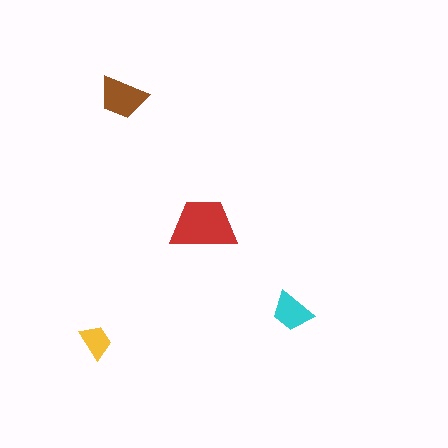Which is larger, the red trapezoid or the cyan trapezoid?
The red one.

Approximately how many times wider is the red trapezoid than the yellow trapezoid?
About 2 times wider.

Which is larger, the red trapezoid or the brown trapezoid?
The red one.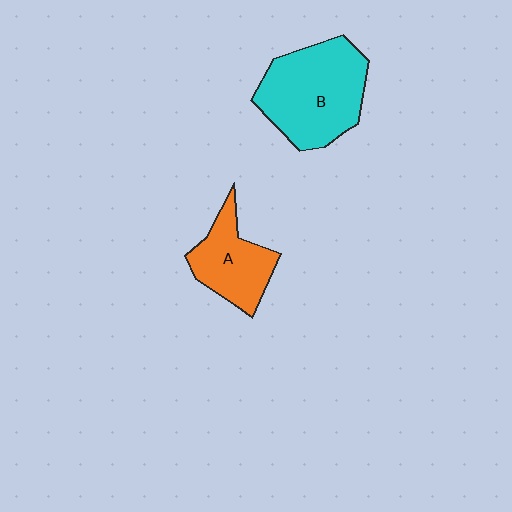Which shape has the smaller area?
Shape A (orange).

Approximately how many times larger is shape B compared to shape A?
Approximately 1.6 times.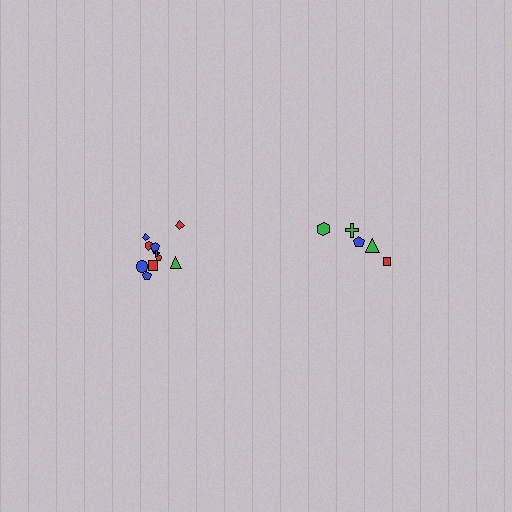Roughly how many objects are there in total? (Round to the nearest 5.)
Roughly 15 objects in total.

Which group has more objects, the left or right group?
The left group.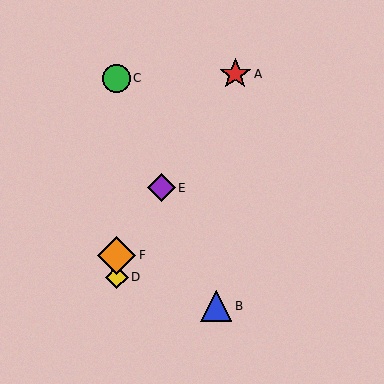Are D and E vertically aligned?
No, D is at x≈117 and E is at x≈161.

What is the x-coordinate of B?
Object B is at x≈216.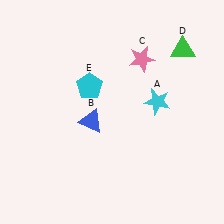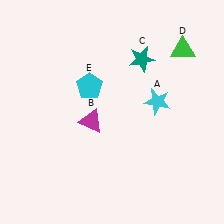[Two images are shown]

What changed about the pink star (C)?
In Image 1, C is pink. In Image 2, it changed to teal.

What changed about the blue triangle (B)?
In Image 1, B is blue. In Image 2, it changed to magenta.